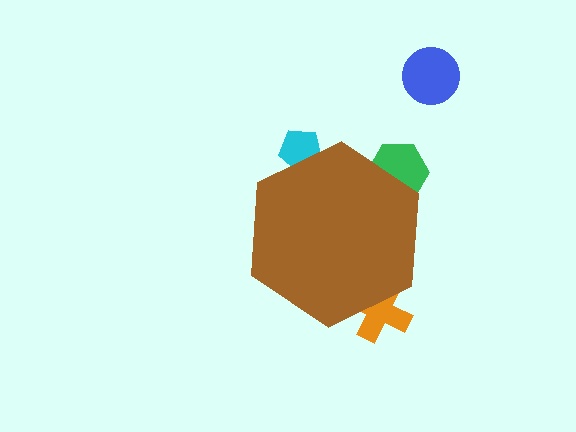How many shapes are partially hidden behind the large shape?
3 shapes are partially hidden.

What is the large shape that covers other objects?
A brown hexagon.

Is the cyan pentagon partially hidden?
Yes, the cyan pentagon is partially hidden behind the brown hexagon.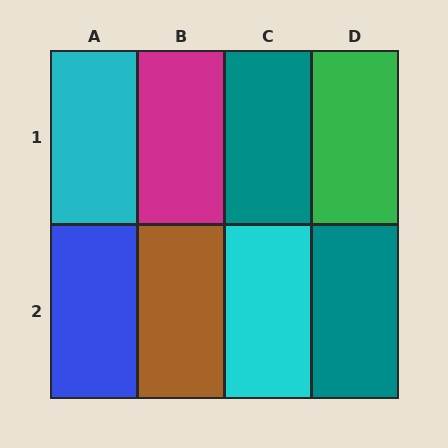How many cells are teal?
2 cells are teal.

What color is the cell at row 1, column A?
Cyan.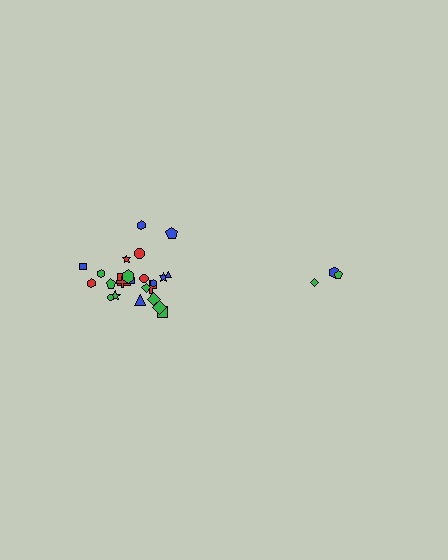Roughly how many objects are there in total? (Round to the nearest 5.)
Roughly 30 objects in total.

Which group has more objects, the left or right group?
The left group.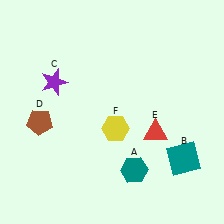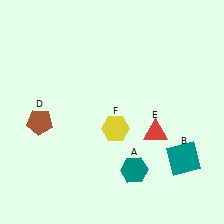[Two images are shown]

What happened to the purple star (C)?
The purple star (C) was removed in Image 2. It was in the top-left area of Image 1.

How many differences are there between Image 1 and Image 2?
There is 1 difference between the two images.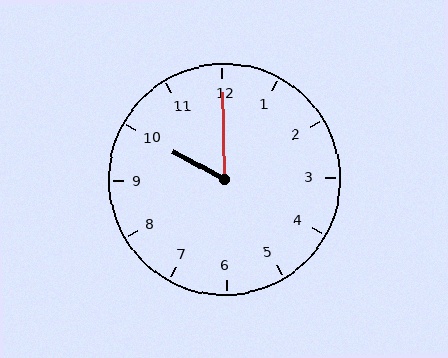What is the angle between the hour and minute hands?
Approximately 60 degrees.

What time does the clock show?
10:00.